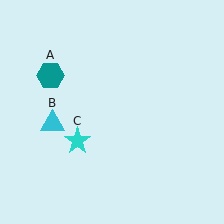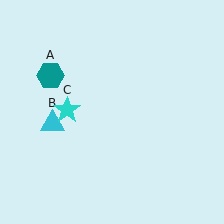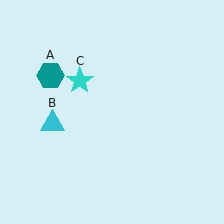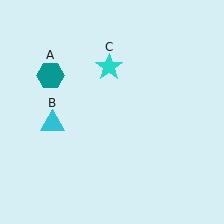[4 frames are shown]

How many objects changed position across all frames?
1 object changed position: cyan star (object C).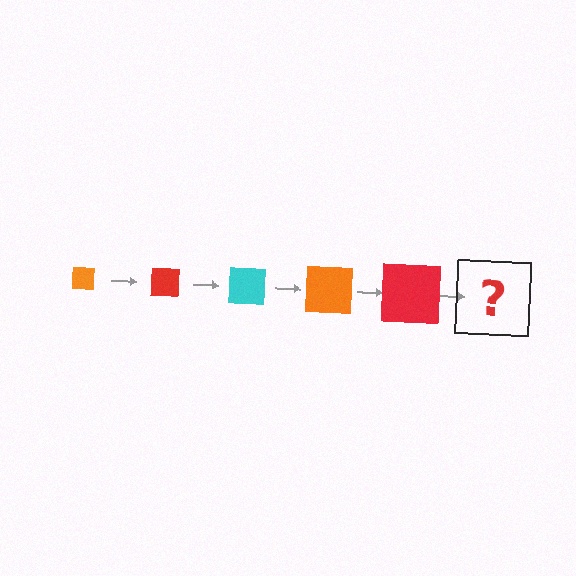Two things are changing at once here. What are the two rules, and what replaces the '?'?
The two rules are that the square grows larger each step and the color cycles through orange, red, and cyan. The '?' should be a cyan square, larger than the previous one.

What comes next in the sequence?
The next element should be a cyan square, larger than the previous one.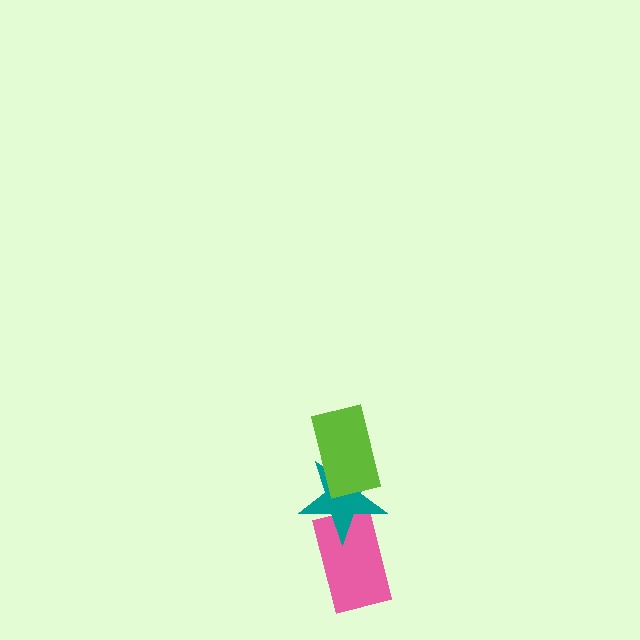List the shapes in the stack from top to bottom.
From top to bottom: the lime rectangle, the teal star, the pink rectangle.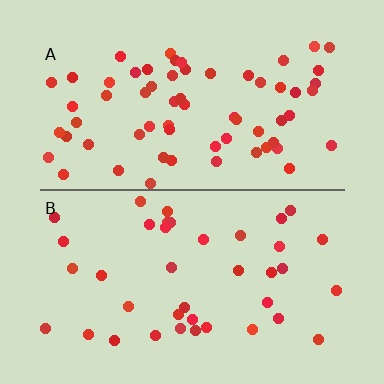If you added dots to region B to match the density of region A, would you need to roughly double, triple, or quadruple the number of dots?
Approximately double.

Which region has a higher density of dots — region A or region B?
A (the top).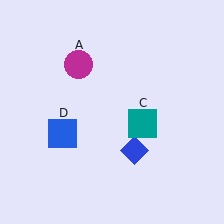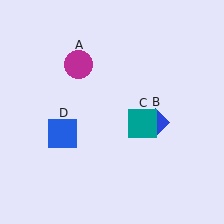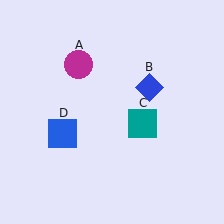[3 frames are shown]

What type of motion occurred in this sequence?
The blue diamond (object B) rotated counterclockwise around the center of the scene.